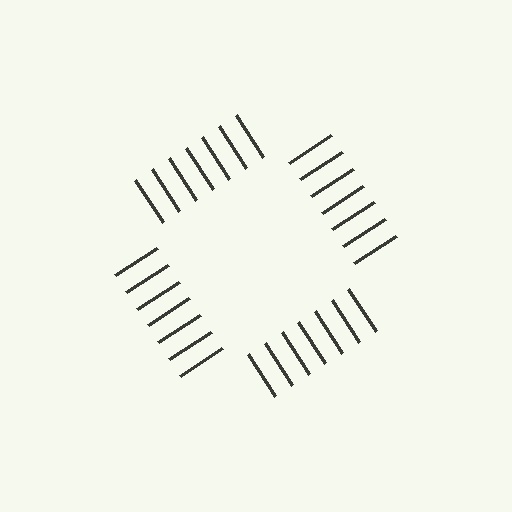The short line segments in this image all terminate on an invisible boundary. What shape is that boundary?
An illusory square — the line segments terminate on its edges but no continuous stroke is drawn.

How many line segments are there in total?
28 — 7 along each of the 4 edges.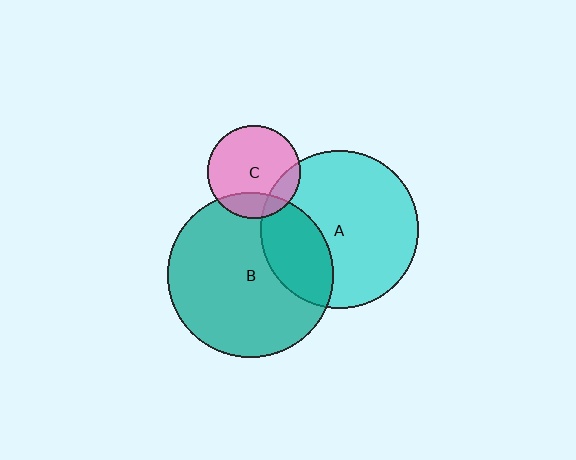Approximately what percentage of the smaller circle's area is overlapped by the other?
Approximately 20%.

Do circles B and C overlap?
Yes.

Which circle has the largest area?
Circle B (teal).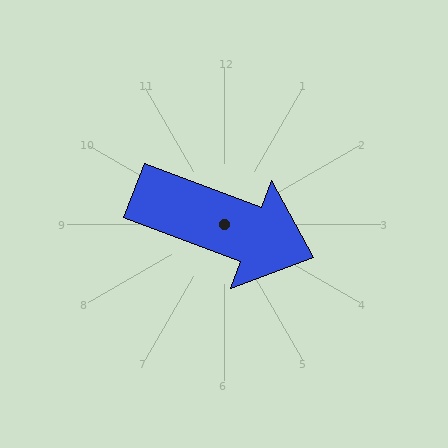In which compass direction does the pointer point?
East.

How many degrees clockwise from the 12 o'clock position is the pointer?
Approximately 111 degrees.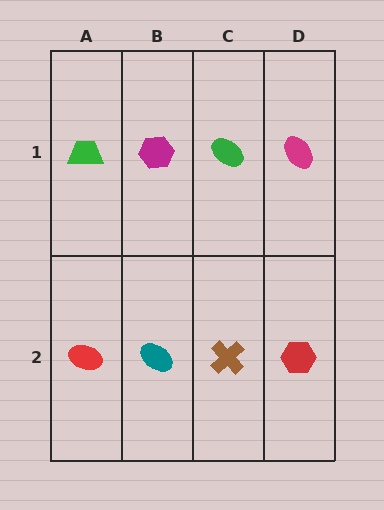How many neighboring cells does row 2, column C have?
3.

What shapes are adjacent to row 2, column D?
A magenta ellipse (row 1, column D), a brown cross (row 2, column C).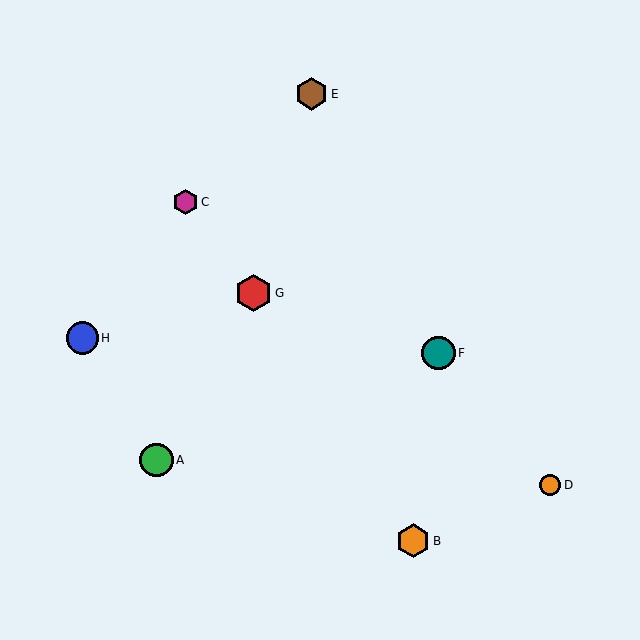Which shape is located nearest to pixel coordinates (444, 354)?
The teal circle (labeled F) at (439, 353) is nearest to that location.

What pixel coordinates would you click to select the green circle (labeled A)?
Click at (156, 460) to select the green circle A.